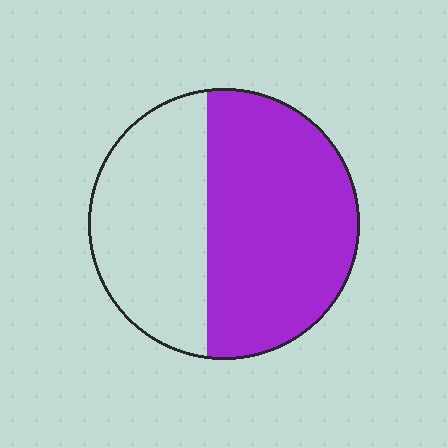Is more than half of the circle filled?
Yes.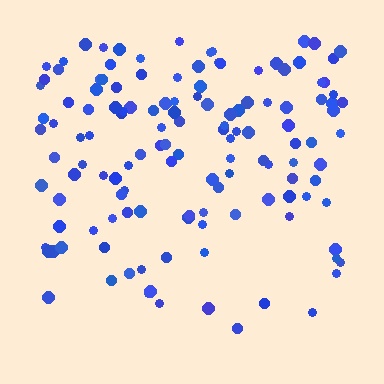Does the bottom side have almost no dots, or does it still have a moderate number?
Still a moderate number, just noticeably fewer than the top.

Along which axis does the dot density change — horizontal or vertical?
Vertical.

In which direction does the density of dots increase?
From bottom to top, with the top side densest.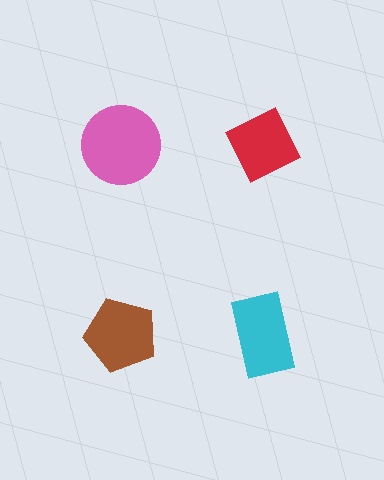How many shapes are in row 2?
2 shapes.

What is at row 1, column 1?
A pink circle.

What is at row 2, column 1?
A brown pentagon.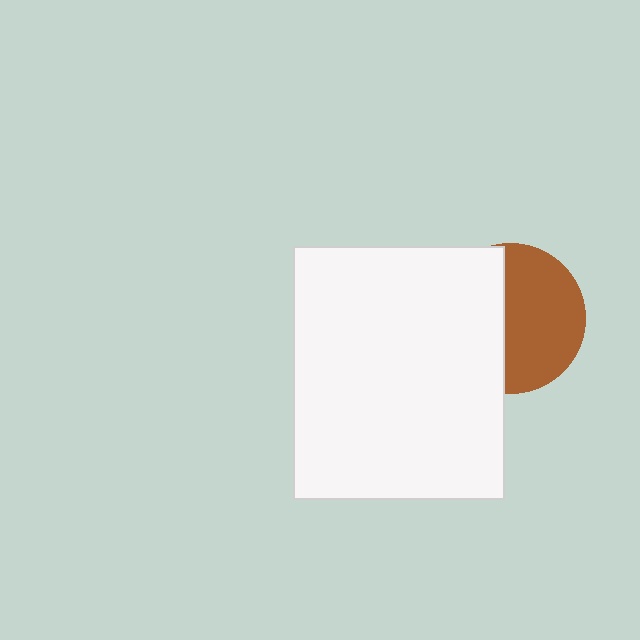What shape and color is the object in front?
The object in front is a white rectangle.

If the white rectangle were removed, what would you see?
You would see the complete brown circle.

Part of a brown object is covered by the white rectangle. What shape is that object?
It is a circle.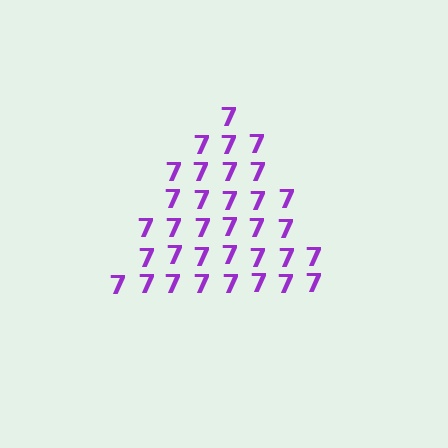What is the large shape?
The large shape is a triangle.